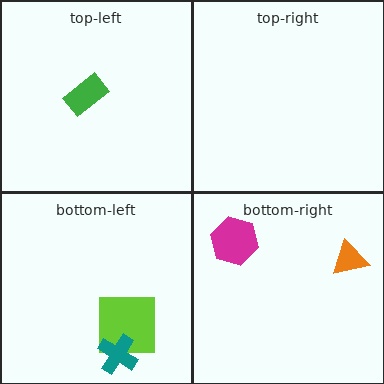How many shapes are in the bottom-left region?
2.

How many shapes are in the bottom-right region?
2.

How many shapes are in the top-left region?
1.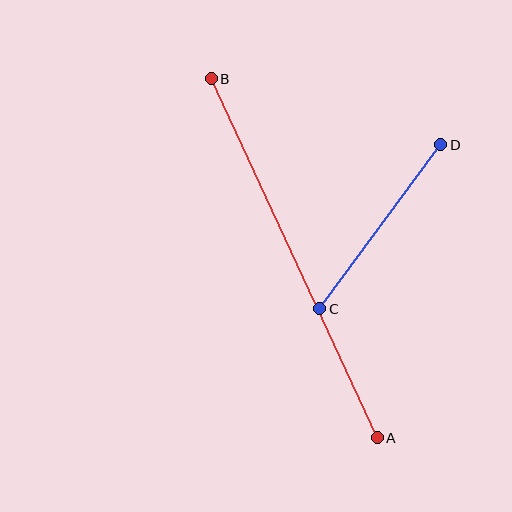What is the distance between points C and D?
The distance is approximately 204 pixels.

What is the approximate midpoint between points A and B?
The midpoint is at approximately (294, 258) pixels.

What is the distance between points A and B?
The distance is approximately 395 pixels.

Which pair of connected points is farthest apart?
Points A and B are farthest apart.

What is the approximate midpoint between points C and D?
The midpoint is at approximately (380, 227) pixels.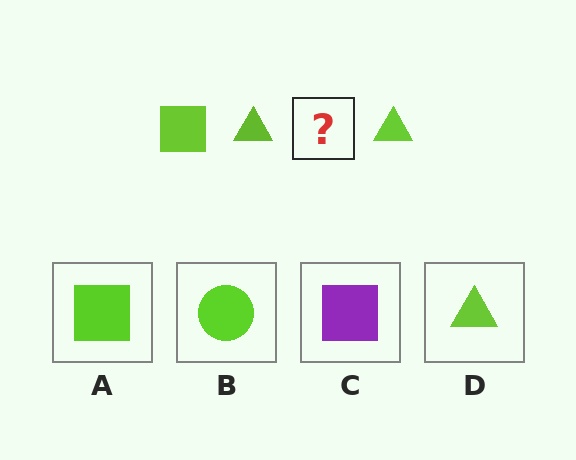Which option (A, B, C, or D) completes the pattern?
A.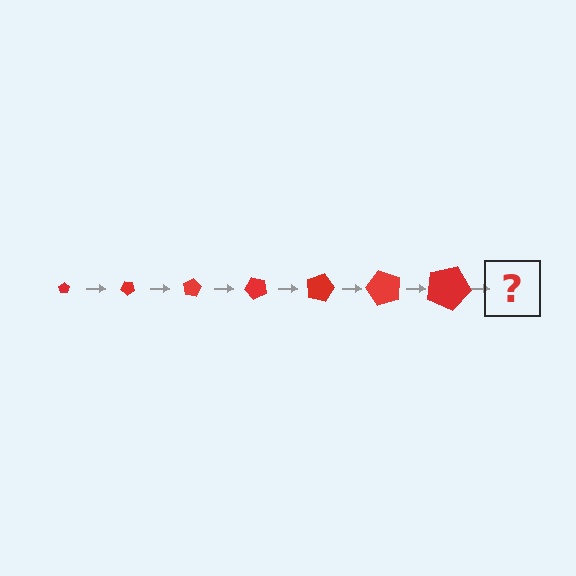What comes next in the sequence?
The next element should be a pentagon, larger than the previous one and rotated 280 degrees from the start.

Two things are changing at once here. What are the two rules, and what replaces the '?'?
The two rules are that the pentagon grows larger each step and it rotates 40 degrees each step. The '?' should be a pentagon, larger than the previous one and rotated 280 degrees from the start.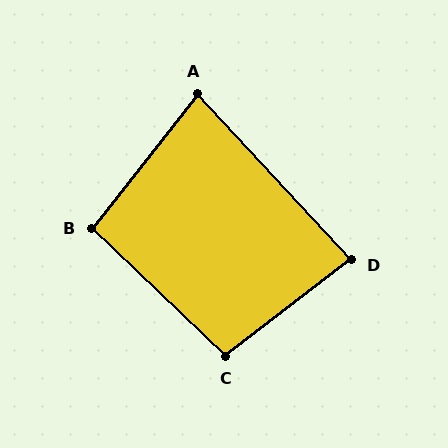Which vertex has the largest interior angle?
C, at approximately 99 degrees.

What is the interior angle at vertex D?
Approximately 85 degrees (acute).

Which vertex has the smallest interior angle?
A, at approximately 81 degrees.